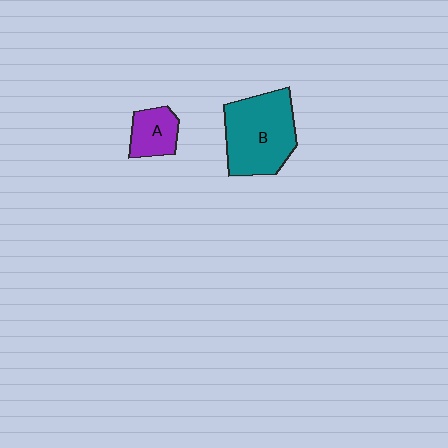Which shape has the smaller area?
Shape A (purple).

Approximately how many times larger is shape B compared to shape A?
Approximately 2.4 times.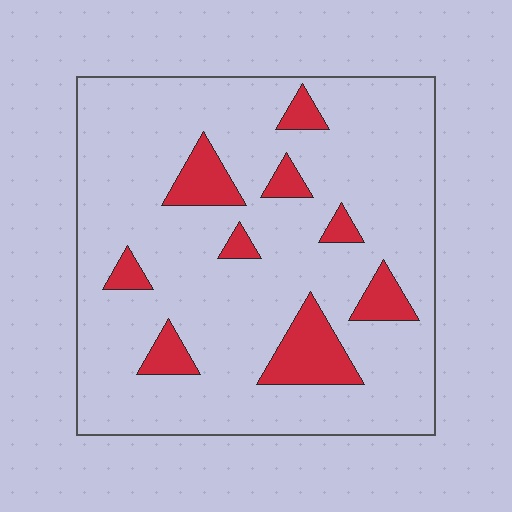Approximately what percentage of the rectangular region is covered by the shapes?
Approximately 15%.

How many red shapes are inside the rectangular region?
9.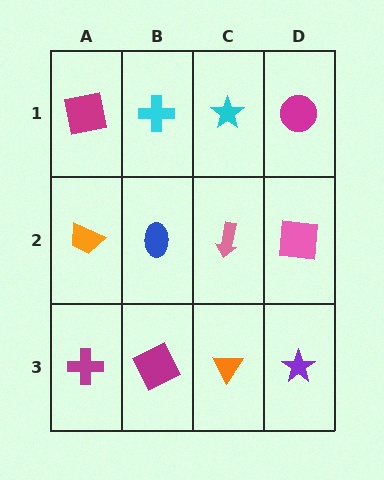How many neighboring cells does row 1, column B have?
3.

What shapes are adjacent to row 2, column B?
A cyan cross (row 1, column B), a magenta square (row 3, column B), an orange trapezoid (row 2, column A), a pink arrow (row 2, column C).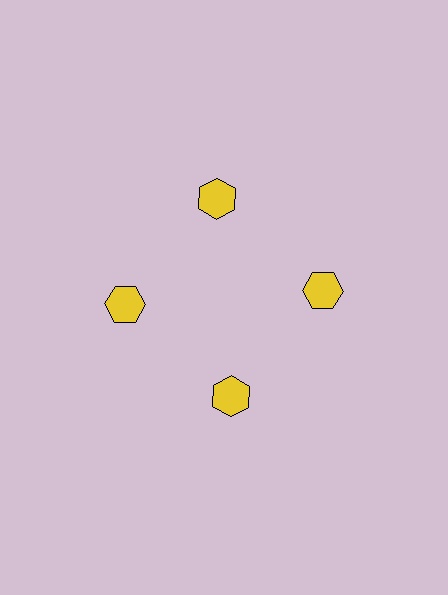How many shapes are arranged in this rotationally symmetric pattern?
There are 4 shapes, arranged in 4 groups of 1.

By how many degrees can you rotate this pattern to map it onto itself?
The pattern maps onto itself every 90 degrees of rotation.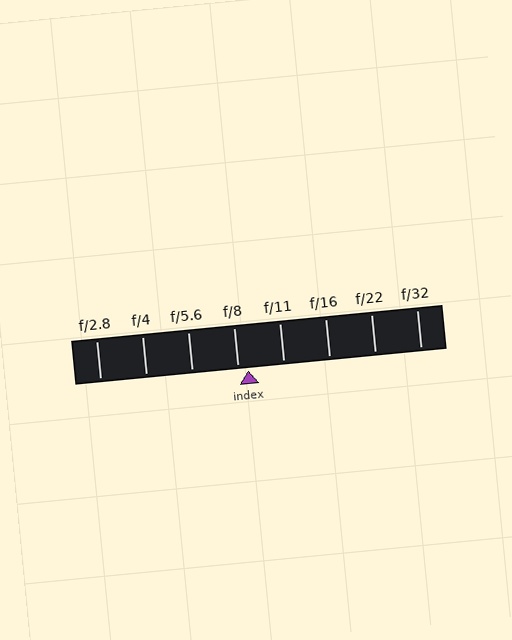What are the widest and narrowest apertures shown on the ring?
The widest aperture shown is f/2.8 and the narrowest is f/32.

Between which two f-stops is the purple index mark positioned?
The index mark is between f/8 and f/11.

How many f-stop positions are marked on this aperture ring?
There are 8 f-stop positions marked.